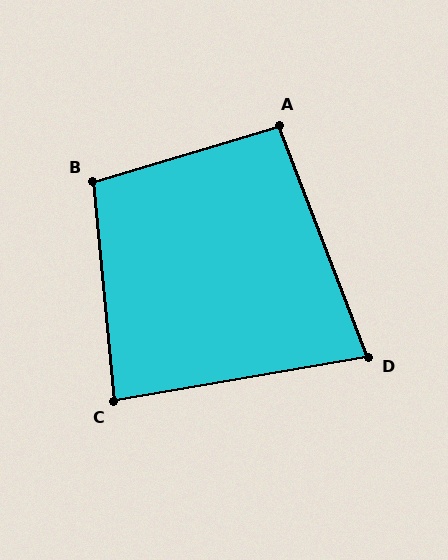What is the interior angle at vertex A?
Approximately 94 degrees (approximately right).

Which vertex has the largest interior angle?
B, at approximately 101 degrees.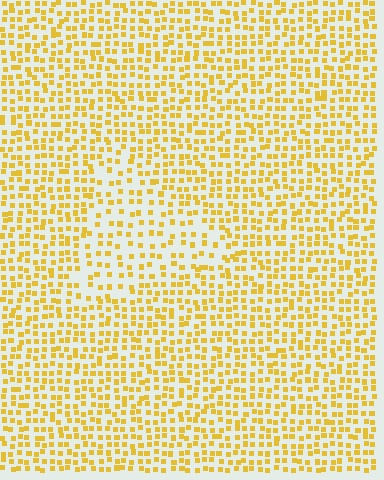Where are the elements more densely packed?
The elements are more densely packed outside the triangle boundary.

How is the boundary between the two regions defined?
The boundary is defined by a change in element density (approximately 1.7x ratio). All elements are the same color, size, and shape.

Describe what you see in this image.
The image contains small yellow elements arranged at two different densities. A triangle-shaped region is visible where the elements are less densely packed than the surrounding area.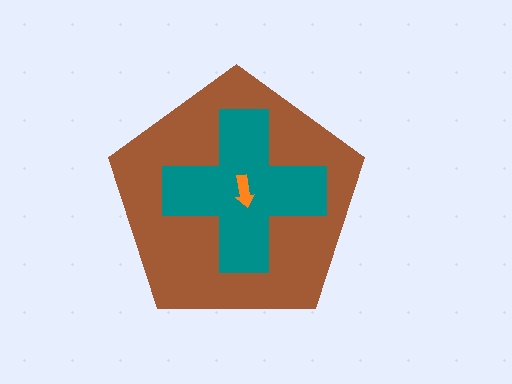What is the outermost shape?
The brown pentagon.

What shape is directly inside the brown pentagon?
The teal cross.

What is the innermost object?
The orange arrow.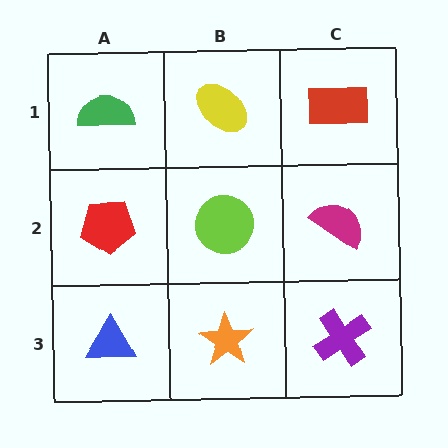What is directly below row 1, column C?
A magenta semicircle.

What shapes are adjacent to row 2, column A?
A green semicircle (row 1, column A), a blue triangle (row 3, column A), a lime circle (row 2, column B).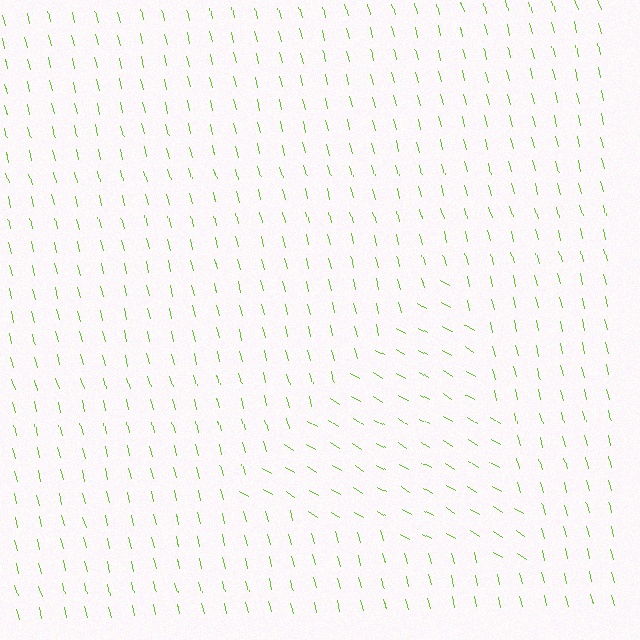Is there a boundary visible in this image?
Yes, there is a texture boundary formed by a change in line orientation.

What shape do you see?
I see a triangle.